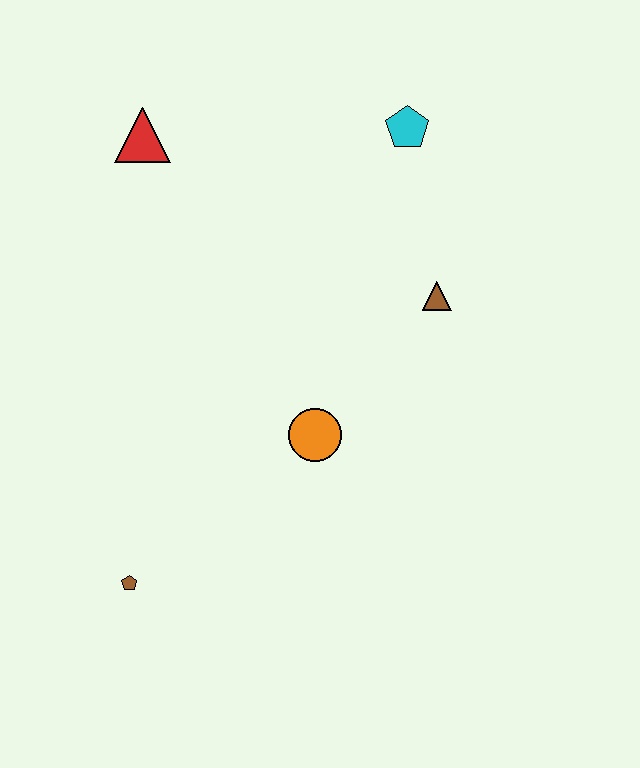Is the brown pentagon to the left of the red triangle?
Yes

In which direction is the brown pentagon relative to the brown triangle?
The brown pentagon is to the left of the brown triangle.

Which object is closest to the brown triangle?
The cyan pentagon is closest to the brown triangle.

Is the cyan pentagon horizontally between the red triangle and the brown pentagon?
No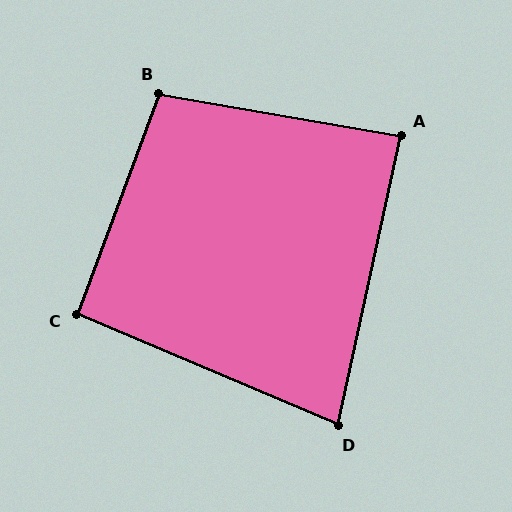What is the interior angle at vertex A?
Approximately 87 degrees (approximately right).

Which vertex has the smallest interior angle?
D, at approximately 79 degrees.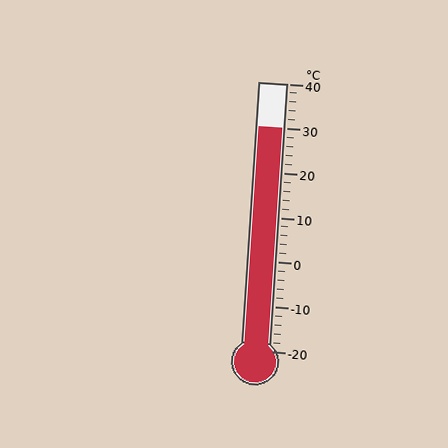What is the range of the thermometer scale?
The thermometer scale ranges from -20°C to 40°C.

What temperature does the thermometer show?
The thermometer shows approximately 30°C.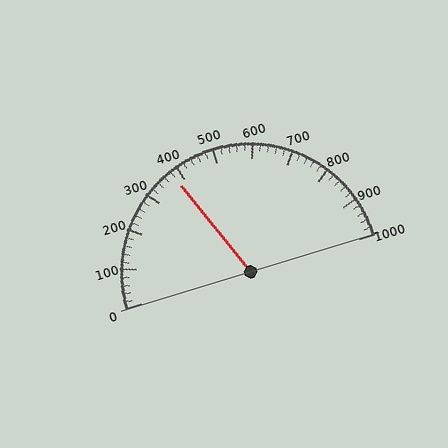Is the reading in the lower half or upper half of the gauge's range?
The reading is in the lower half of the range (0 to 1000).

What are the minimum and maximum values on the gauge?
The gauge ranges from 0 to 1000.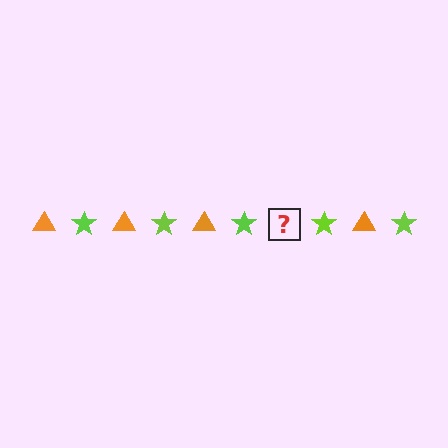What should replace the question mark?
The question mark should be replaced with an orange triangle.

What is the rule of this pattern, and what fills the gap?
The rule is that the pattern alternates between orange triangle and lime star. The gap should be filled with an orange triangle.